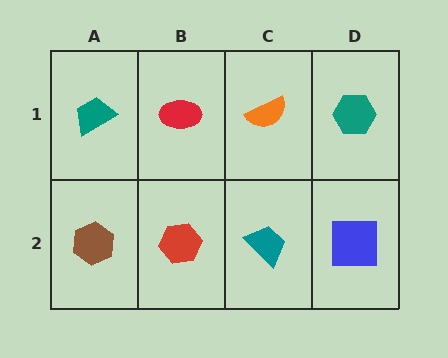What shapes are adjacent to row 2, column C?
An orange semicircle (row 1, column C), a red hexagon (row 2, column B), a blue square (row 2, column D).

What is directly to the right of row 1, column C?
A teal hexagon.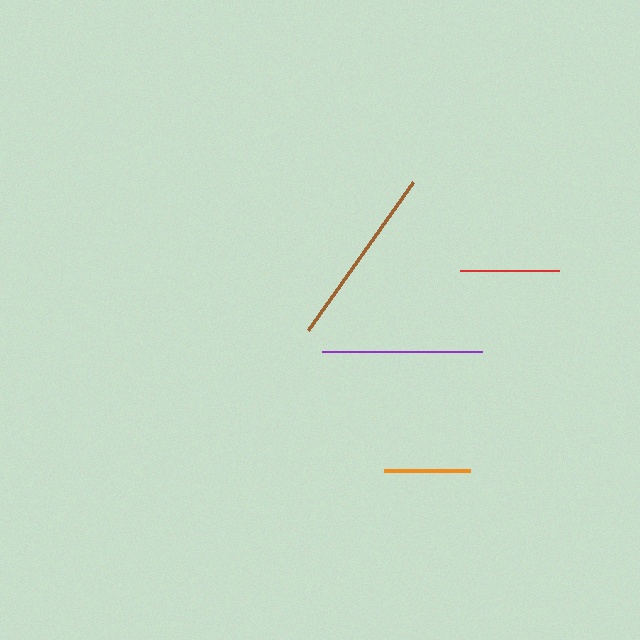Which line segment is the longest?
The brown line is the longest at approximately 182 pixels.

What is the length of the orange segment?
The orange segment is approximately 86 pixels long.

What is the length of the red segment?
The red segment is approximately 99 pixels long.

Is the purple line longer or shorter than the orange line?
The purple line is longer than the orange line.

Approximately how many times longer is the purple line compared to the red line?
The purple line is approximately 1.6 times the length of the red line.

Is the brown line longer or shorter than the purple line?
The brown line is longer than the purple line.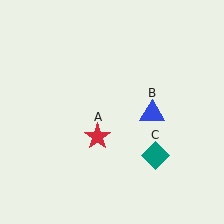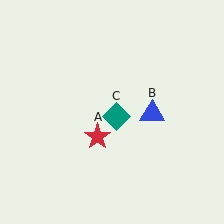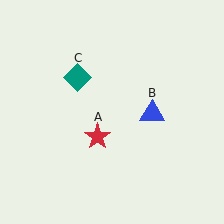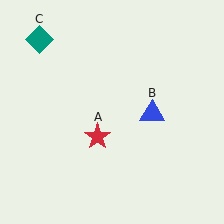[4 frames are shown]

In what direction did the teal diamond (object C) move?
The teal diamond (object C) moved up and to the left.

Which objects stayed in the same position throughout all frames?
Red star (object A) and blue triangle (object B) remained stationary.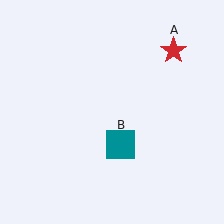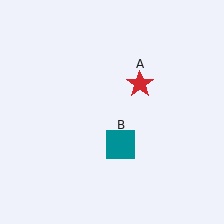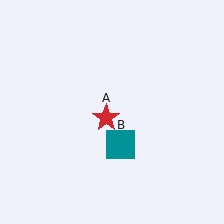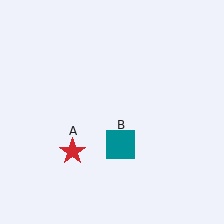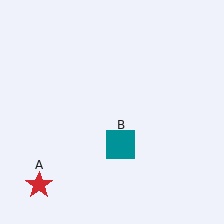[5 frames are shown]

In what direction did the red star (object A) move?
The red star (object A) moved down and to the left.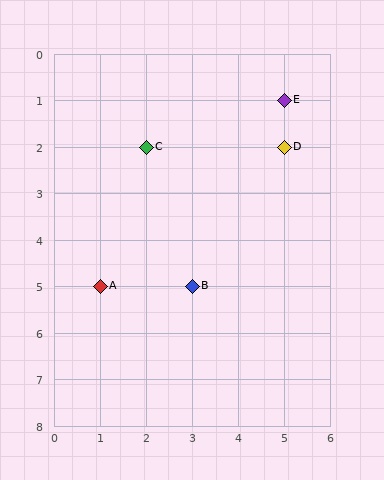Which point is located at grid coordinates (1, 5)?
Point A is at (1, 5).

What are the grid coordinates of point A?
Point A is at grid coordinates (1, 5).